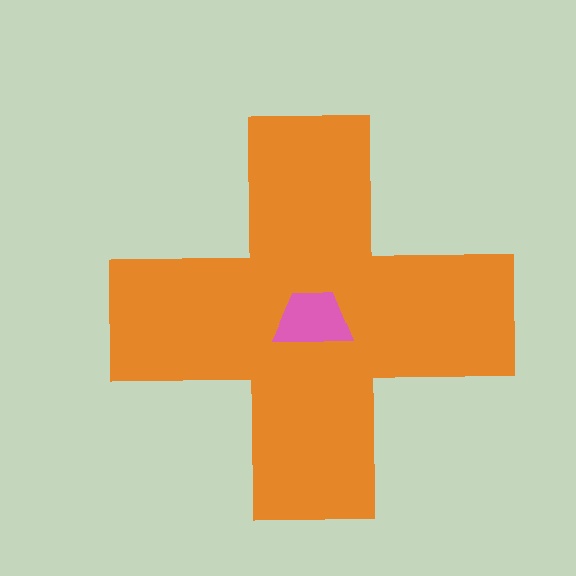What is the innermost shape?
The pink trapezoid.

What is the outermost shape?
The orange cross.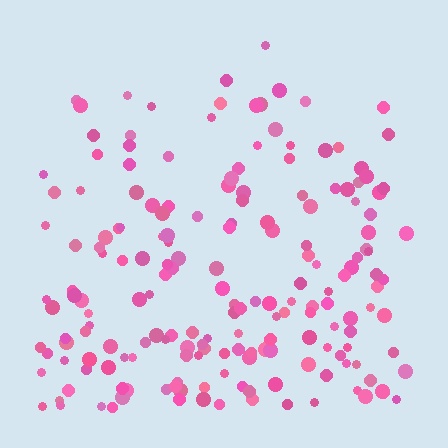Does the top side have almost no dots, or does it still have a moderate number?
Still a moderate number, just noticeably fewer than the bottom.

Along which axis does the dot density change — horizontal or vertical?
Vertical.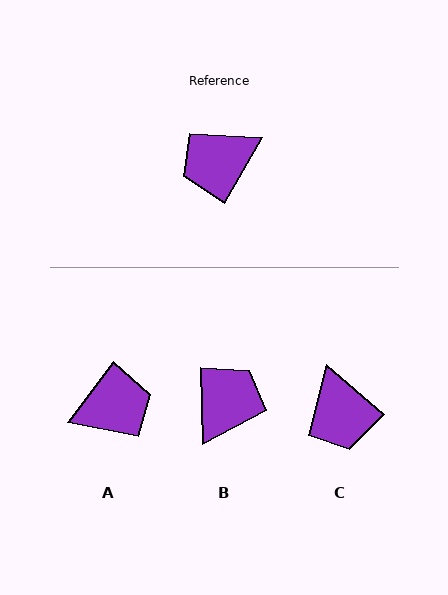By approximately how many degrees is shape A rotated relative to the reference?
Approximately 172 degrees counter-clockwise.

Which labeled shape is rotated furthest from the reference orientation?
A, about 172 degrees away.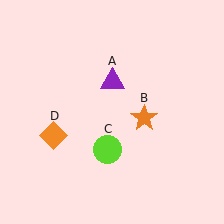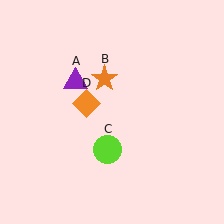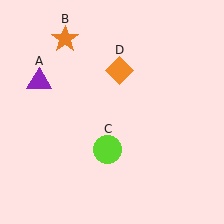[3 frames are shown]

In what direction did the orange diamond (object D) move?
The orange diamond (object D) moved up and to the right.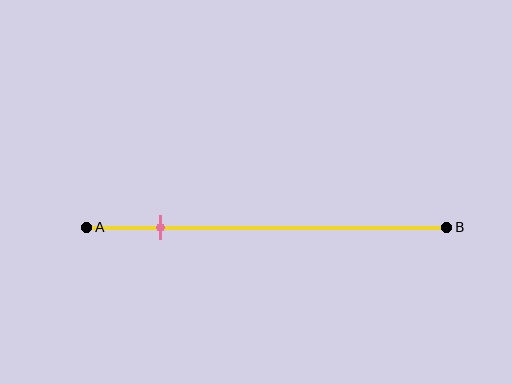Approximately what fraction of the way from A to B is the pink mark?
The pink mark is approximately 20% of the way from A to B.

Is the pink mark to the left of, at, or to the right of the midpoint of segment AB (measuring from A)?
The pink mark is to the left of the midpoint of segment AB.